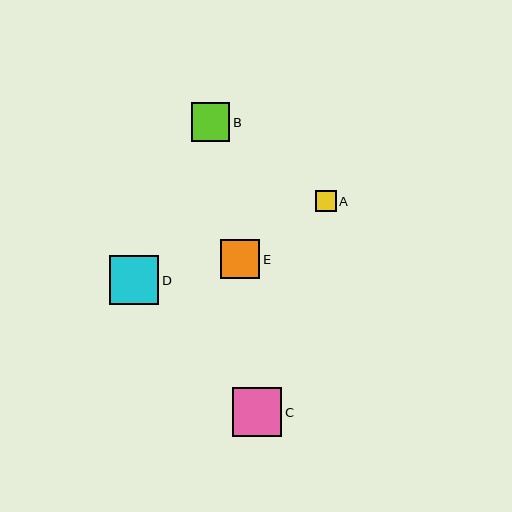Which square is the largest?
Square D is the largest with a size of approximately 49 pixels.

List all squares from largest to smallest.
From largest to smallest: D, C, E, B, A.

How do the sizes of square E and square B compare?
Square E and square B are approximately the same size.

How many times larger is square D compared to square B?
Square D is approximately 1.3 times the size of square B.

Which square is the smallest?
Square A is the smallest with a size of approximately 21 pixels.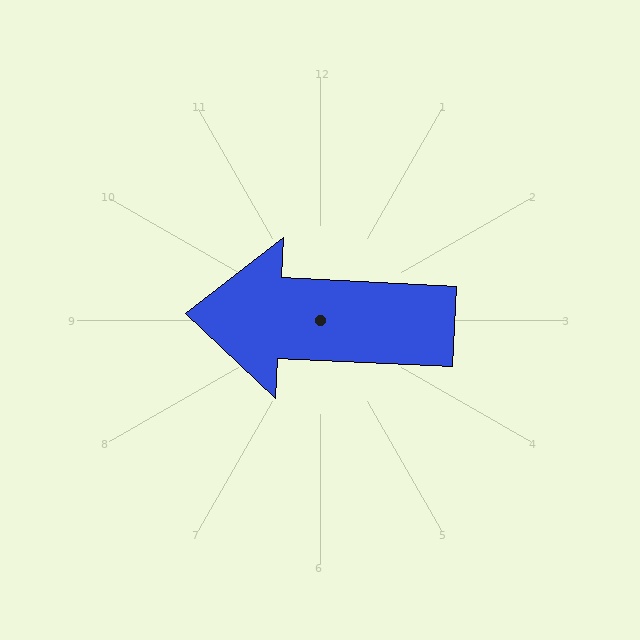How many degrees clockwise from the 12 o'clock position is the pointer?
Approximately 273 degrees.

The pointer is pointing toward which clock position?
Roughly 9 o'clock.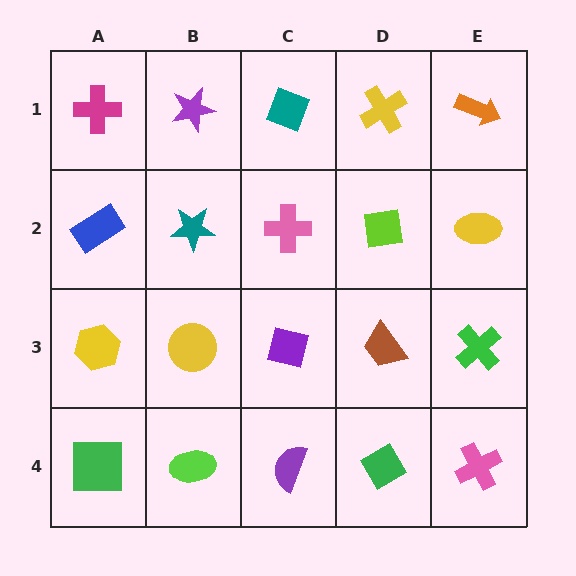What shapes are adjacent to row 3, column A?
A blue rectangle (row 2, column A), a green square (row 4, column A), a yellow circle (row 3, column B).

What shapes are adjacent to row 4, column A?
A yellow hexagon (row 3, column A), a lime ellipse (row 4, column B).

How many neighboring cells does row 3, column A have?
3.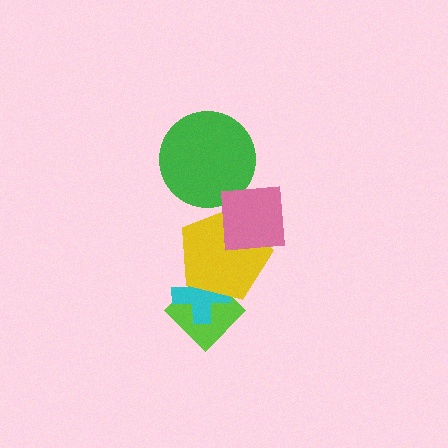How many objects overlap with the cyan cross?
2 objects overlap with the cyan cross.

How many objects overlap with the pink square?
1 object overlaps with the pink square.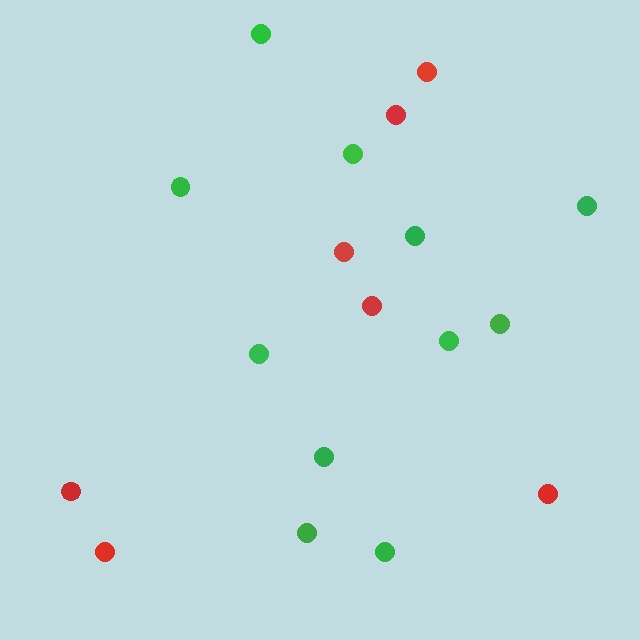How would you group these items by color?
There are 2 groups: one group of red circles (7) and one group of green circles (11).